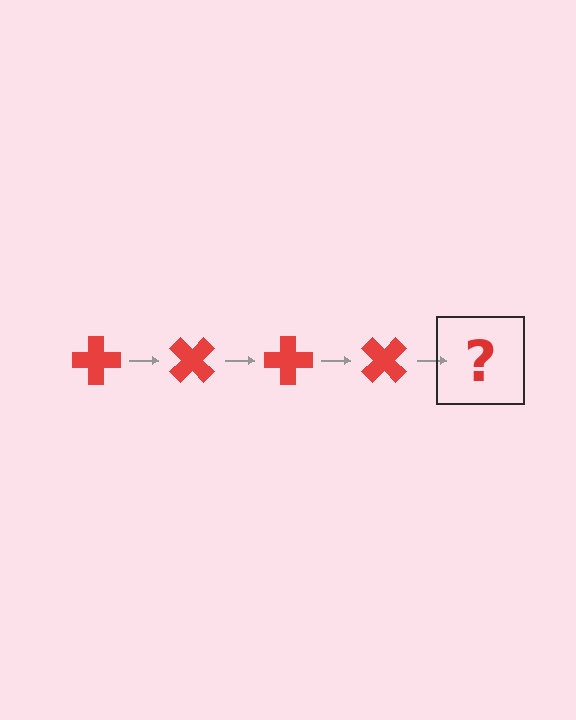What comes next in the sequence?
The next element should be a red cross rotated 180 degrees.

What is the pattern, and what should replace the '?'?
The pattern is that the cross rotates 45 degrees each step. The '?' should be a red cross rotated 180 degrees.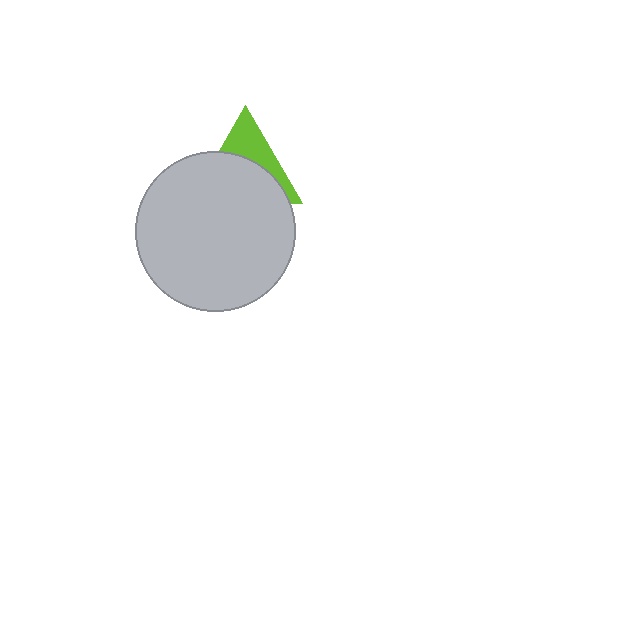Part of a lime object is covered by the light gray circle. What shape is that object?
It is a triangle.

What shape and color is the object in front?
The object in front is a light gray circle.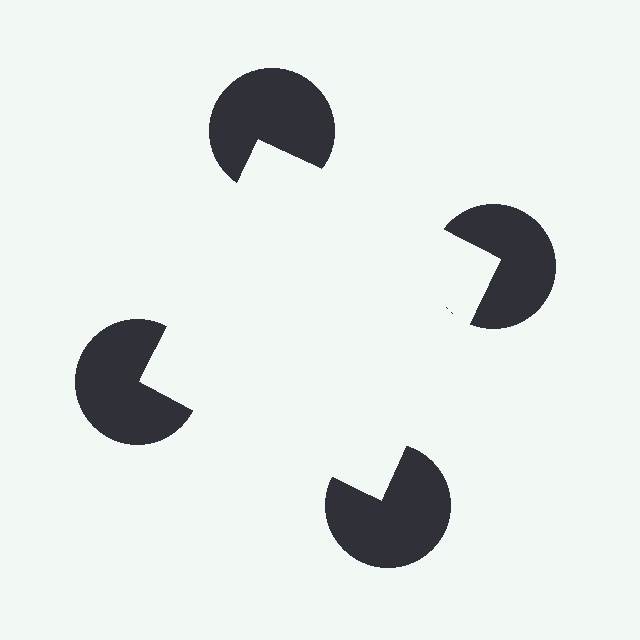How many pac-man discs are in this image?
There are 4 — one at each vertex of the illusory square.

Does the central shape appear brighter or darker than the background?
It typically appears slightly brighter than the background, even though no actual brightness change is drawn.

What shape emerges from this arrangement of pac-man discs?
An illusory square — its edges are inferred from the aligned wedge cuts in the pac-man discs, not physically drawn.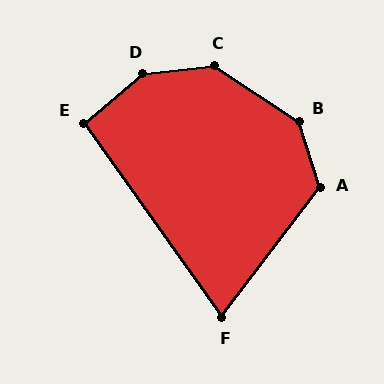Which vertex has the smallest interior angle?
F, at approximately 73 degrees.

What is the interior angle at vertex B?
Approximately 141 degrees (obtuse).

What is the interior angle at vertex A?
Approximately 125 degrees (obtuse).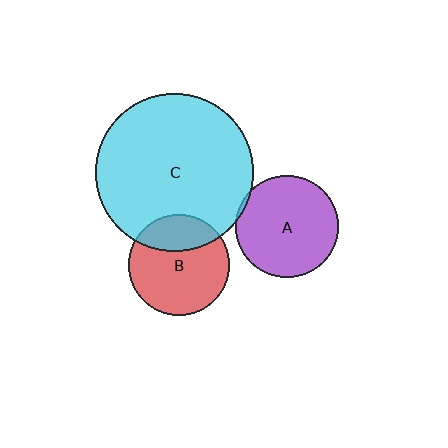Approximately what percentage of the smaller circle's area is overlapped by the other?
Approximately 5%.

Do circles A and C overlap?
Yes.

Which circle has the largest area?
Circle C (cyan).